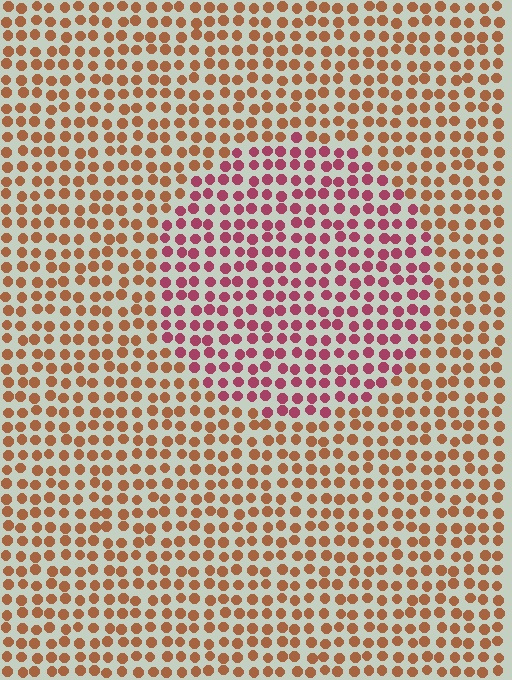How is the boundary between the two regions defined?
The boundary is defined purely by a slight shift in hue (about 42 degrees). Spacing, size, and orientation are identical on both sides.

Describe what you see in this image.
The image is filled with small brown elements in a uniform arrangement. A circle-shaped region is visible where the elements are tinted to a slightly different hue, forming a subtle color boundary.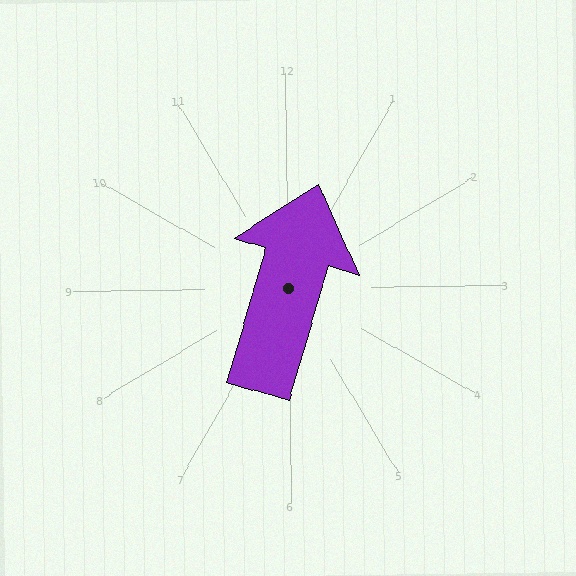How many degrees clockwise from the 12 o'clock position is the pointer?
Approximately 17 degrees.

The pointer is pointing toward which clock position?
Roughly 1 o'clock.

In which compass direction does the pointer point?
North.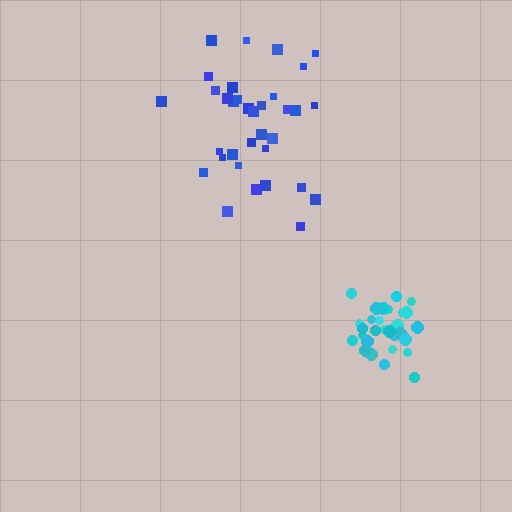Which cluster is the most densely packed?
Cyan.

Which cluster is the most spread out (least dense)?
Blue.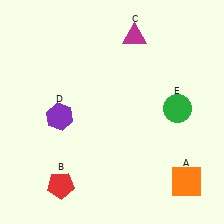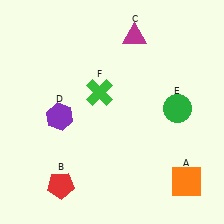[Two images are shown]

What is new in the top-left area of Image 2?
A green cross (F) was added in the top-left area of Image 2.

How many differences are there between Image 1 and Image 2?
There is 1 difference between the two images.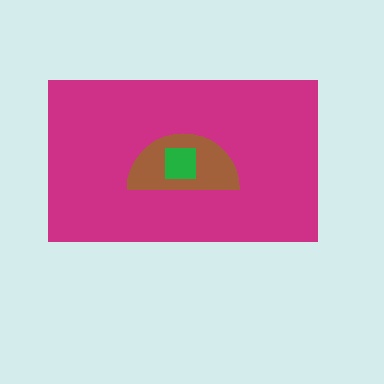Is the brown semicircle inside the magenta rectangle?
Yes.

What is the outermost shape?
The magenta rectangle.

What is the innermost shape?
The green square.